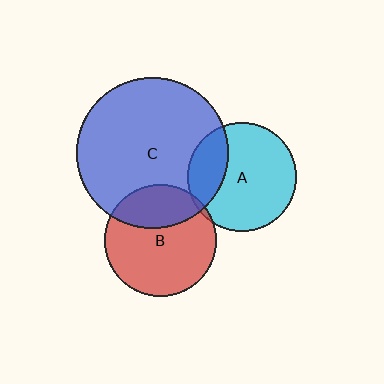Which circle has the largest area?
Circle C (blue).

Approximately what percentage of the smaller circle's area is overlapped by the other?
Approximately 30%.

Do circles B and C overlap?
Yes.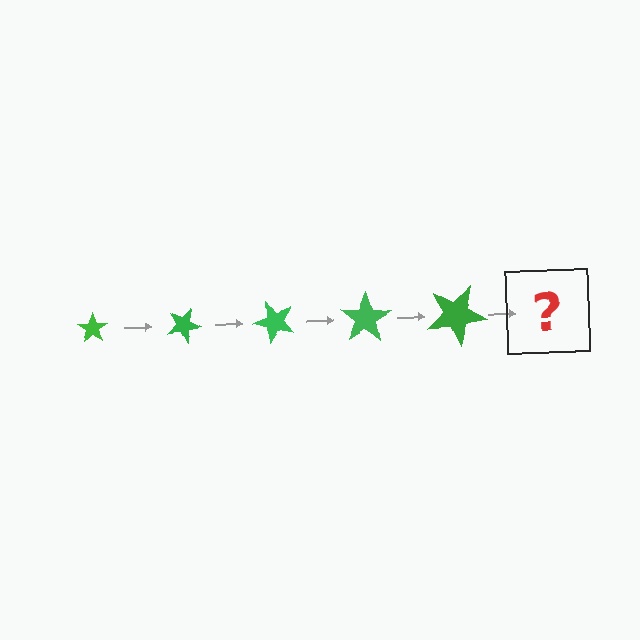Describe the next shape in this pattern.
It should be a star, larger than the previous one and rotated 125 degrees from the start.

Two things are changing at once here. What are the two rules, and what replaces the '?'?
The two rules are that the star grows larger each step and it rotates 25 degrees each step. The '?' should be a star, larger than the previous one and rotated 125 degrees from the start.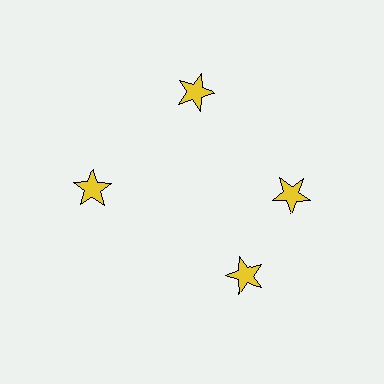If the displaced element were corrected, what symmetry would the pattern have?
It would have 4-fold rotational symmetry — the pattern would map onto itself every 90 degrees.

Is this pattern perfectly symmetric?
No. The 4 yellow stars are arranged in a ring, but one element near the 6 o'clock position is rotated out of alignment along the ring, breaking the 4-fold rotational symmetry.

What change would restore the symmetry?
The symmetry would be restored by rotating it back into even spacing with its neighbors so that all 4 stars sit at equal angles and equal distance from the center.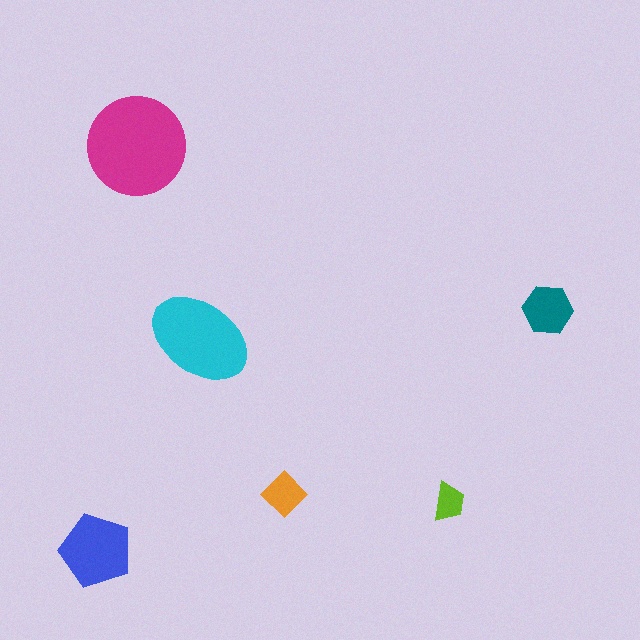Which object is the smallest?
The lime trapezoid.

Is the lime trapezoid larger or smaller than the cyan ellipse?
Smaller.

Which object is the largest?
The magenta circle.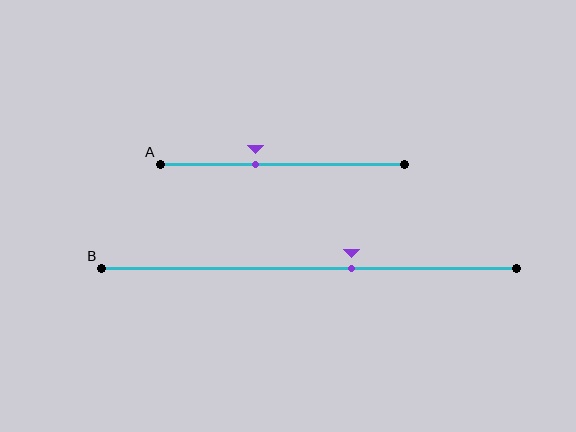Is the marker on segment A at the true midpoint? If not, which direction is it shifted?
No, the marker on segment A is shifted to the left by about 11% of the segment length.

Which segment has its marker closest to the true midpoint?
Segment B has its marker closest to the true midpoint.